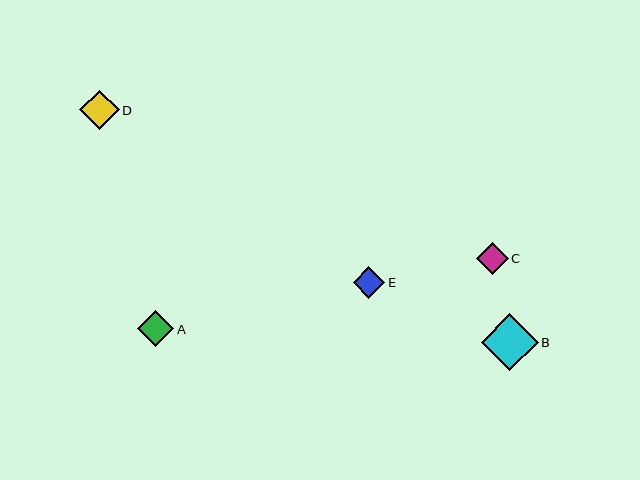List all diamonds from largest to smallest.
From largest to smallest: B, D, A, C, E.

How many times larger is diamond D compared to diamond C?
Diamond D is approximately 1.2 times the size of diamond C.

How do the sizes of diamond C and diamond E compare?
Diamond C and diamond E are approximately the same size.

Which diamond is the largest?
Diamond B is the largest with a size of approximately 57 pixels.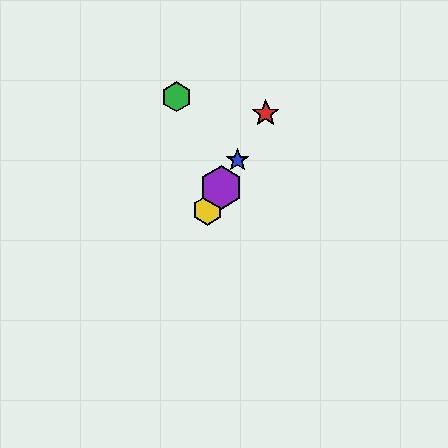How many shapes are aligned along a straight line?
4 shapes (the red star, the blue star, the yellow hexagon, the purple hexagon) are aligned along a straight line.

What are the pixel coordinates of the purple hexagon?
The purple hexagon is at (221, 187).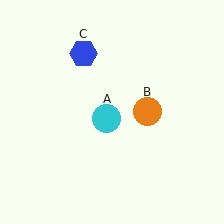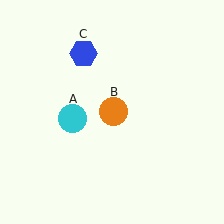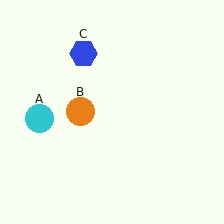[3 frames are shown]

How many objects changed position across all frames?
2 objects changed position: cyan circle (object A), orange circle (object B).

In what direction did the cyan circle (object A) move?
The cyan circle (object A) moved left.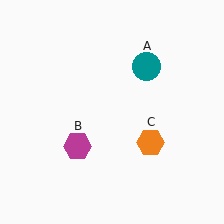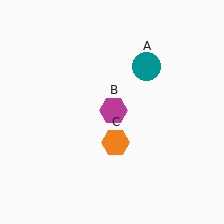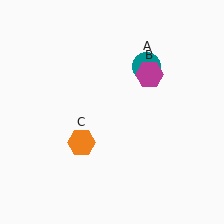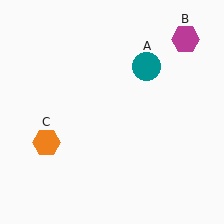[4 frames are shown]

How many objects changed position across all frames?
2 objects changed position: magenta hexagon (object B), orange hexagon (object C).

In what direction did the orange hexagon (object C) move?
The orange hexagon (object C) moved left.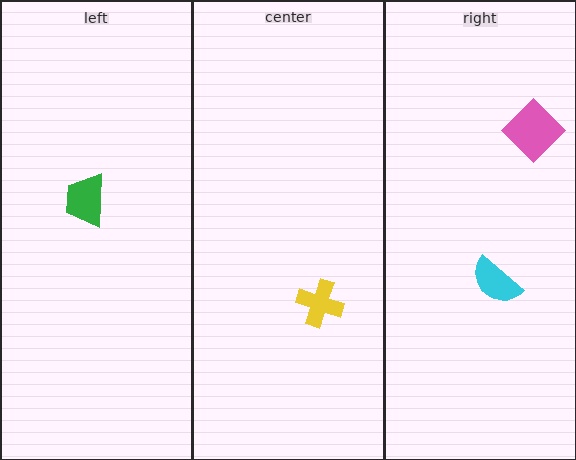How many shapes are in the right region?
2.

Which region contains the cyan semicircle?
The right region.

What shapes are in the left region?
The green trapezoid.